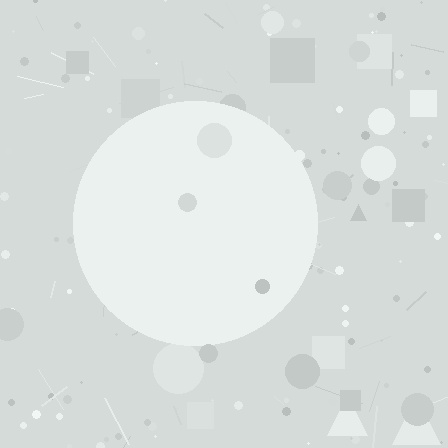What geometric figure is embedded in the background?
A circle is embedded in the background.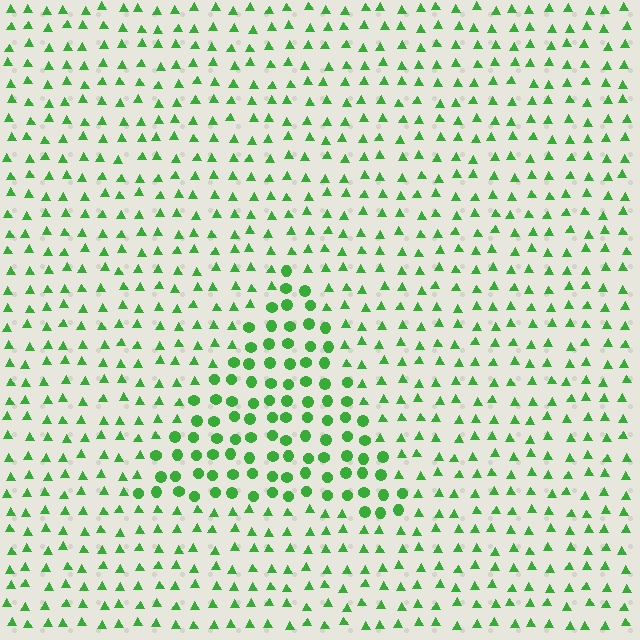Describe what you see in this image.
The image is filled with small green elements arranged in a uniform grid. A triangle-shaped region contains circles, while the surrounding area contains triangles. The boundary is defined purely by the change in element shape.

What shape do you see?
I see a triangle.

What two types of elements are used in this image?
The image uses circles inside the triangle region and triangles outside it.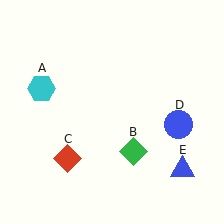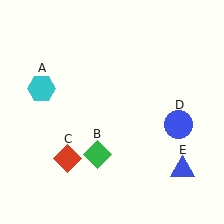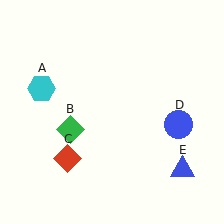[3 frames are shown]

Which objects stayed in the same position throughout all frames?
Cyan hexagon (object A) and red diamond (object C) and blue circle (object D) and blue triangle (object E) remained stationary.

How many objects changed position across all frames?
1 object changed position: green diamond (object B).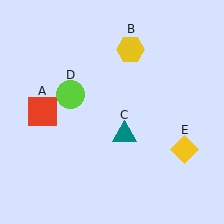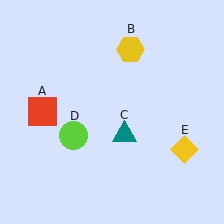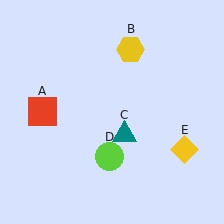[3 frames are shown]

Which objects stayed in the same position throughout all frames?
Red square (object A) and yellow hexagon (object B) and teal triangle (object C) and yellow diamond (object E) remained stationary.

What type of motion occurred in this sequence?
The lime circle (object D) rotated counterclockwise around the center of the scene.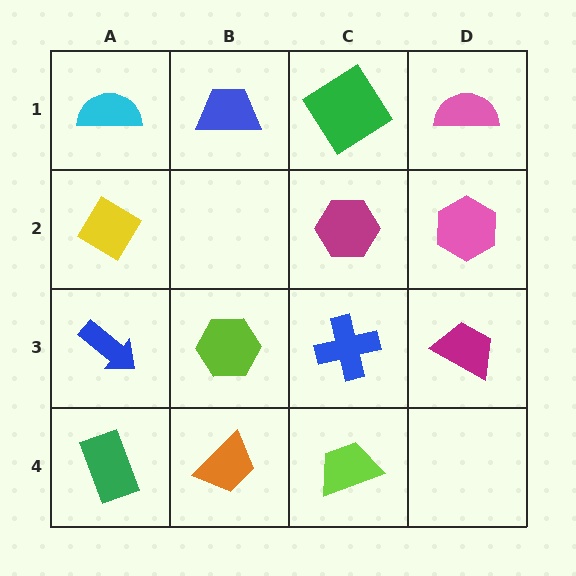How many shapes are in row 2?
3 shapes.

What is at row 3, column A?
A blue arrow.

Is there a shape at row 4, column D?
No, that cell is empty.